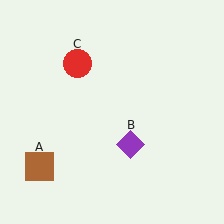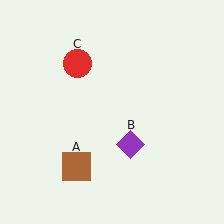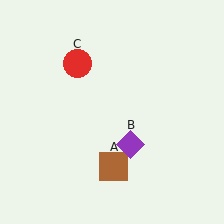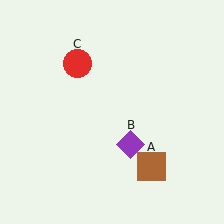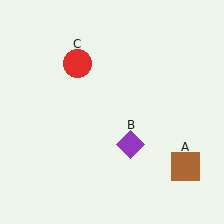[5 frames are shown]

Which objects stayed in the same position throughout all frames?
Purple diamond (object B) and red circle (object C) remained stationary.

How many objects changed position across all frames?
1 object changed position: brown square (object A).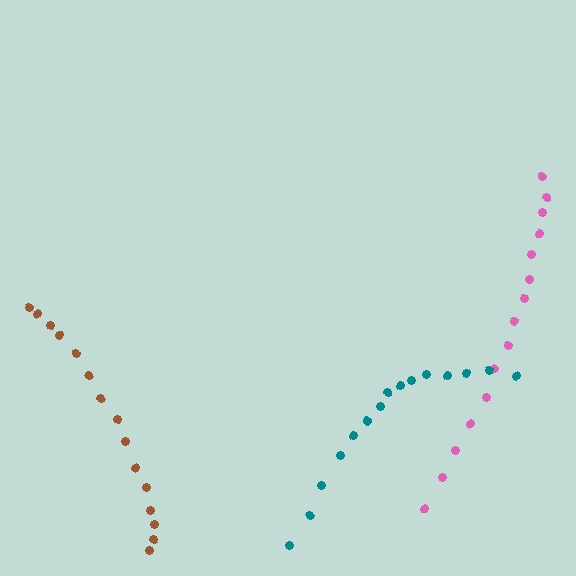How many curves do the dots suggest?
There are 3 distinct paths.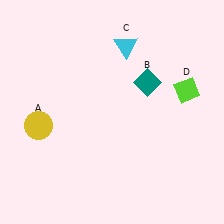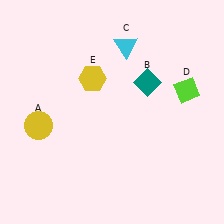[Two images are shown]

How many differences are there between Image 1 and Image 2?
There is 1 difference between the two images.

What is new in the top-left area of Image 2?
A yellow hexagon (E) was added in the top-left area of Image 2.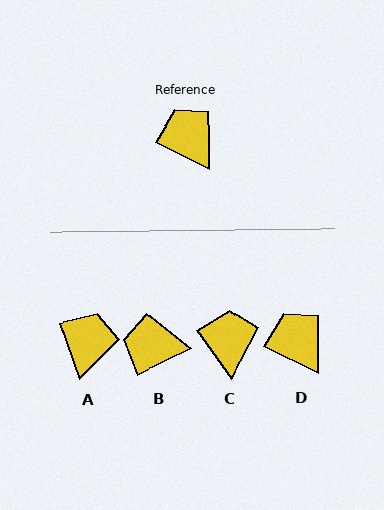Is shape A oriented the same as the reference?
No, it is off by about 45 degrees.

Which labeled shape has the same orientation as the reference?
D.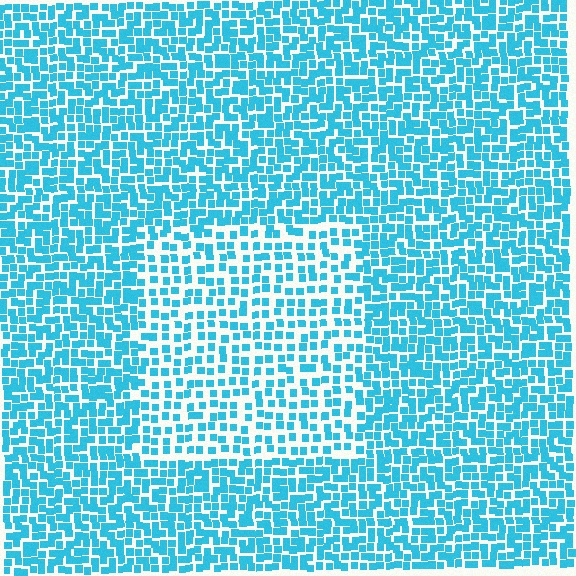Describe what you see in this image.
The image contains small cyan elements arranged at two different densities. A rectangle-shaped region is visible where the elements are less densely packed than the surrounding area.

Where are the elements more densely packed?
The elements are more densely packed outside the rectangle boundary.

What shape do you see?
I see a rectangle.